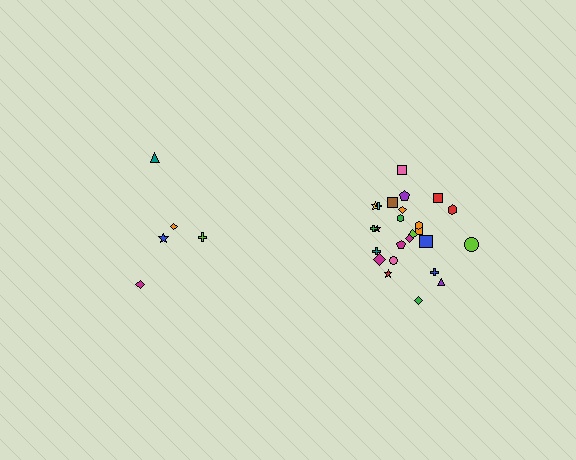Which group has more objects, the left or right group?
The right group.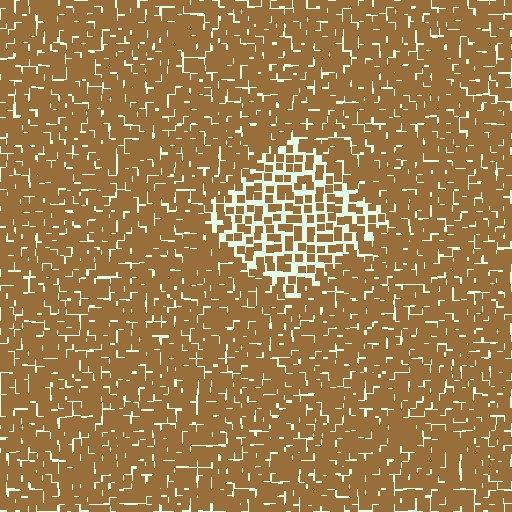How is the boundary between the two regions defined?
The boundary is defined by a change in element density (approximately 1.9x ratio). All elements are the same color, size, and shape.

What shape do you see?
I see a diamond.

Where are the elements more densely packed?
The elements are more densely packed outside the diamond boundary.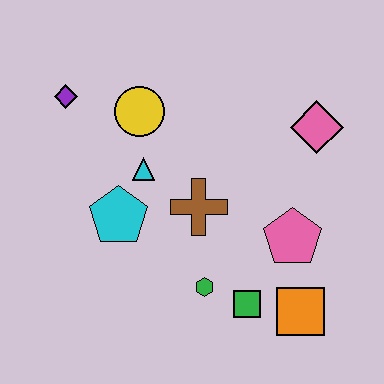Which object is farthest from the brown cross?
The purple diamond is farthest from the brown cross.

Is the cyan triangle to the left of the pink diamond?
Yes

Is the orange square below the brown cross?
Yes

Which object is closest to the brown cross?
The cyan triangle is closest to the brown cross.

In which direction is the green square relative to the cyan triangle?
The green square is below the cyan triangle.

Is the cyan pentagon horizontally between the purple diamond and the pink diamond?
Yes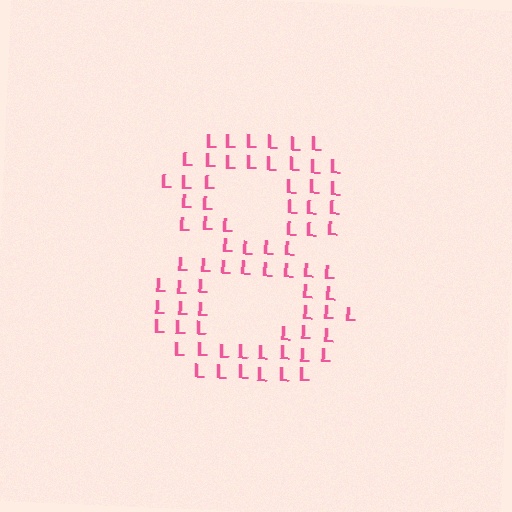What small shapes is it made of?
It is made of small letter L's.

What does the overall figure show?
The overall figure shows the digit 8.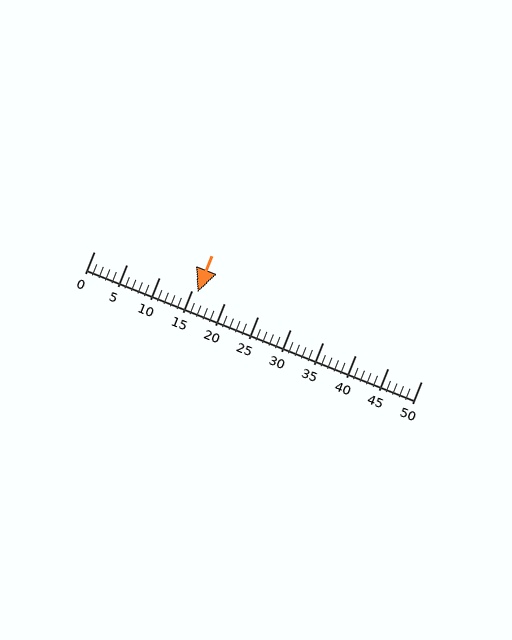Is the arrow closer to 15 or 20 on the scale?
The arrow is closer to 15.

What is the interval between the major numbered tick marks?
The major tick marks are spaced 5 units apart.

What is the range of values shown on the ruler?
The ruler shows values from 0 to 50.